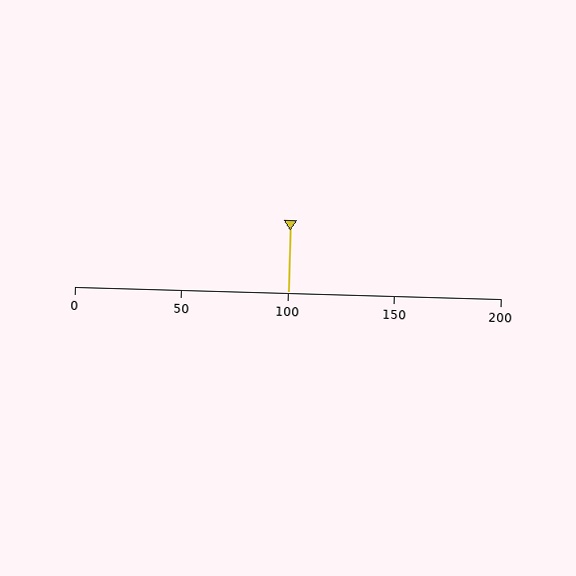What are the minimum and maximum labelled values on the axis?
The axis runs from 0 to 200.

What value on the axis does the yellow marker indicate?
The marker indicates approximately 100.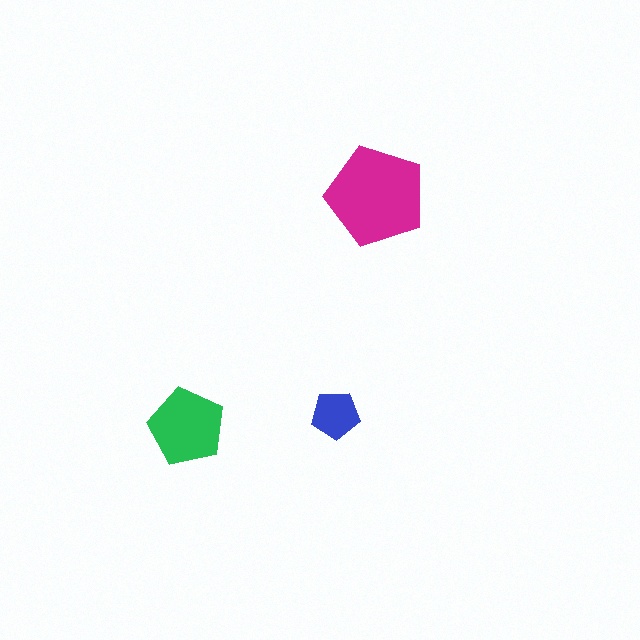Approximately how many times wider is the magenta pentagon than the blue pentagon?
About 2 times wider.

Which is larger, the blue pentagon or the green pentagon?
The green one.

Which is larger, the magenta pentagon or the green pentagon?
The magenta one.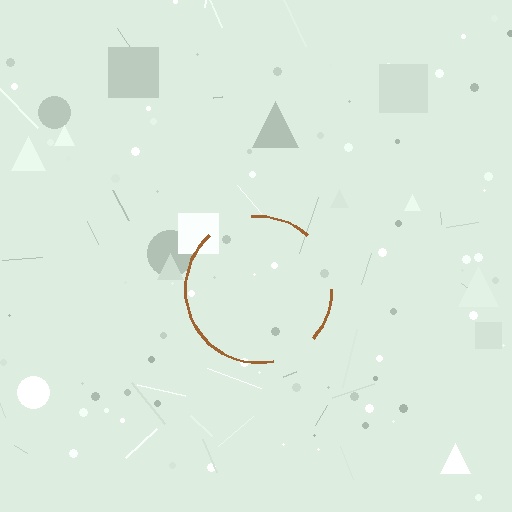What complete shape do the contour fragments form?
The contour fragments form a circle.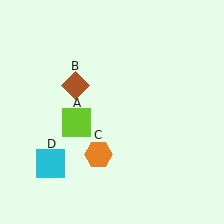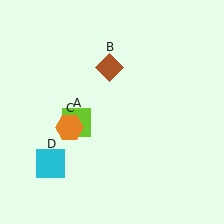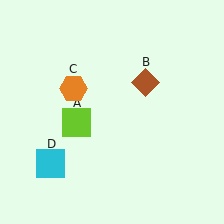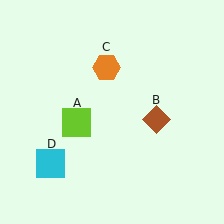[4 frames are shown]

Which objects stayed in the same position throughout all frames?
Lime square (object A) and cyan square (object D) remained stationary.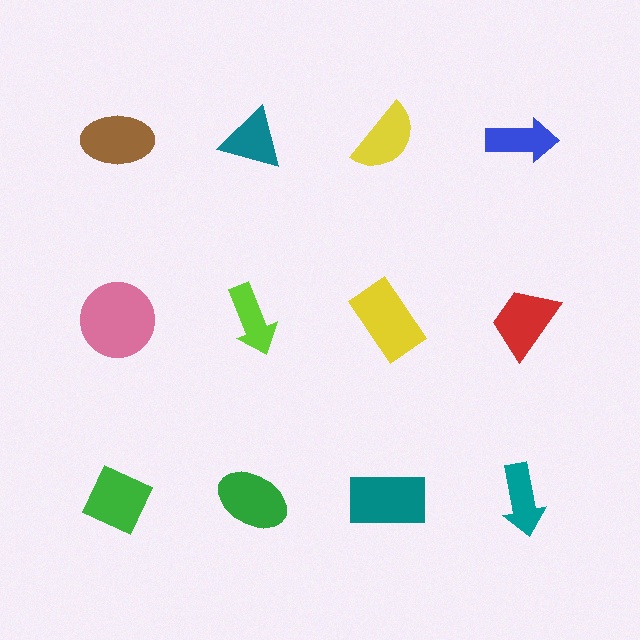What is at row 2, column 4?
A red trapezoid.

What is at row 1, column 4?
A blue arrow.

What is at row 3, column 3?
A teal rectangle.